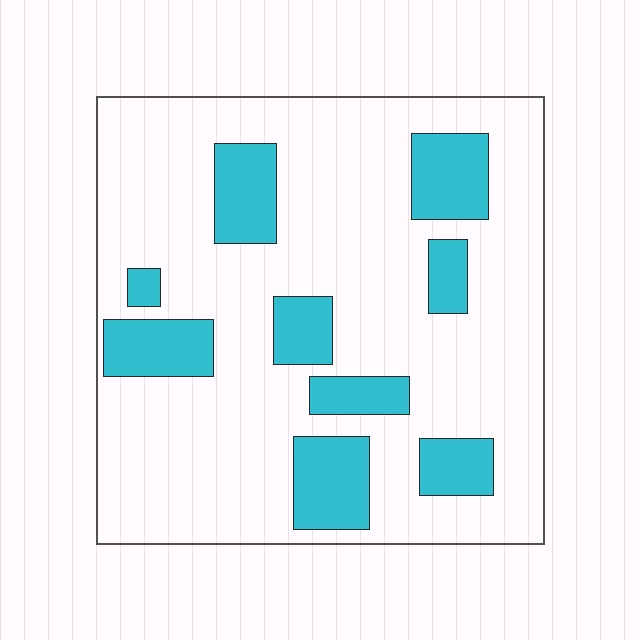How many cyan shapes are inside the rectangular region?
9.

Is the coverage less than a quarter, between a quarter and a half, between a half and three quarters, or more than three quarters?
Less than a quarter.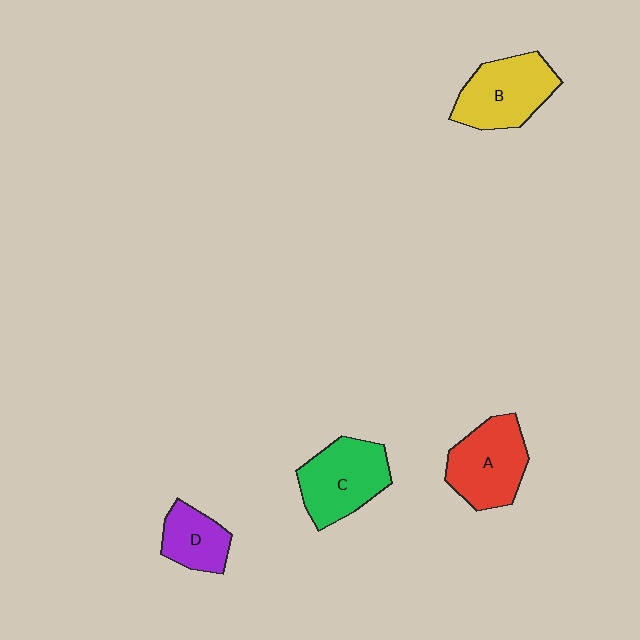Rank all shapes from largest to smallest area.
From largest to smallest: B (yellow), C (green), A (red), D (purple).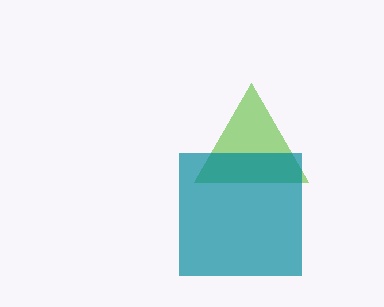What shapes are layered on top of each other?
The layered shapes are: a lime triangle, a teal square.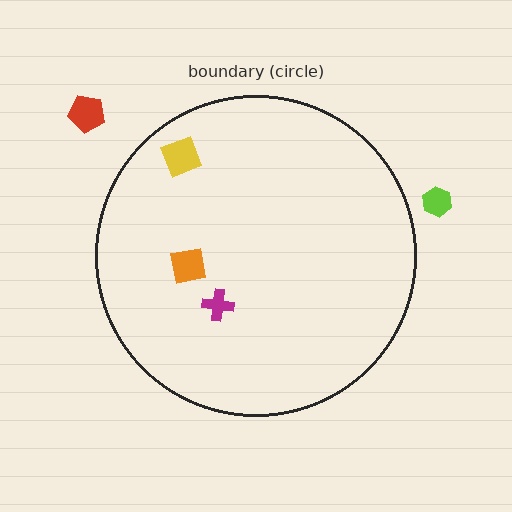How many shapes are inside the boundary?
3 inside, 2 outside.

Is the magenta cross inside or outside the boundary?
Inside.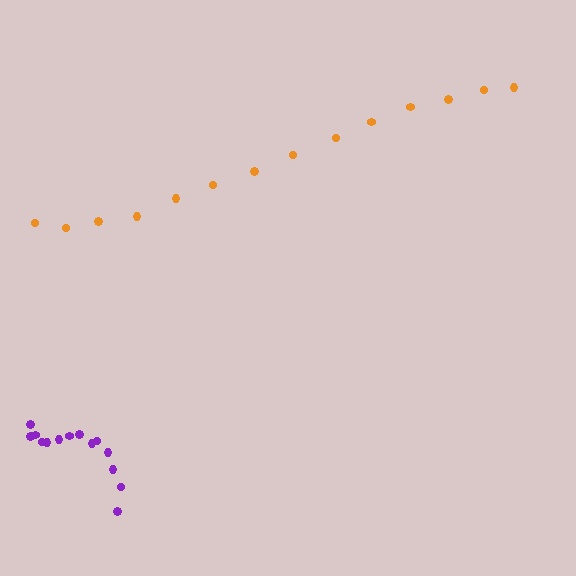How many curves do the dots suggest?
There are 2 distinct paths.